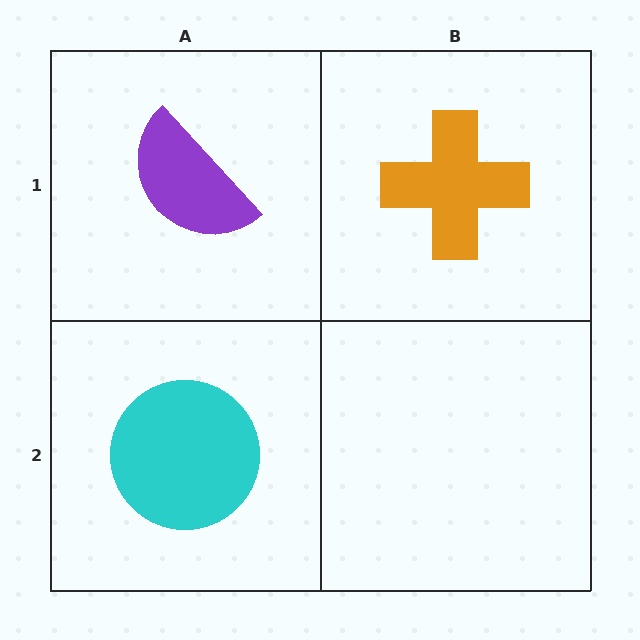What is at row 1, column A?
A purple semicircle.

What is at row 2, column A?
A cyan circle.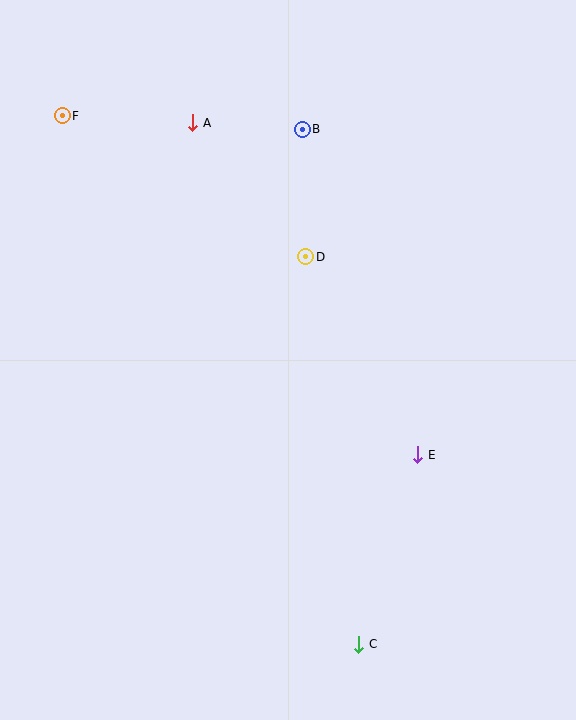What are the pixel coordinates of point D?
Point D is at (306, 257).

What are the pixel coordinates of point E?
Point E is at (418, 455).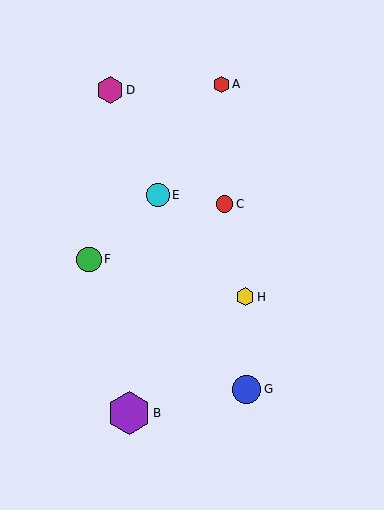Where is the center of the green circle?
The center of the green circle is at (89, 259).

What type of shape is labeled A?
Shape A is a red hexagon.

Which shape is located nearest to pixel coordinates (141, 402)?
The purple hexagon (labeled B) at (129, 413) is nearest to that location.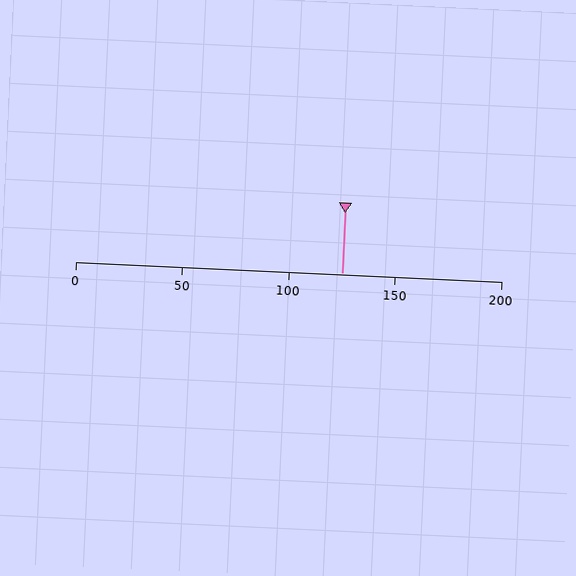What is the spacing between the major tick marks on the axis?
The major ticks are spaced 50 apart.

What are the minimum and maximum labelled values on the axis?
The axis runs from 0 to 200.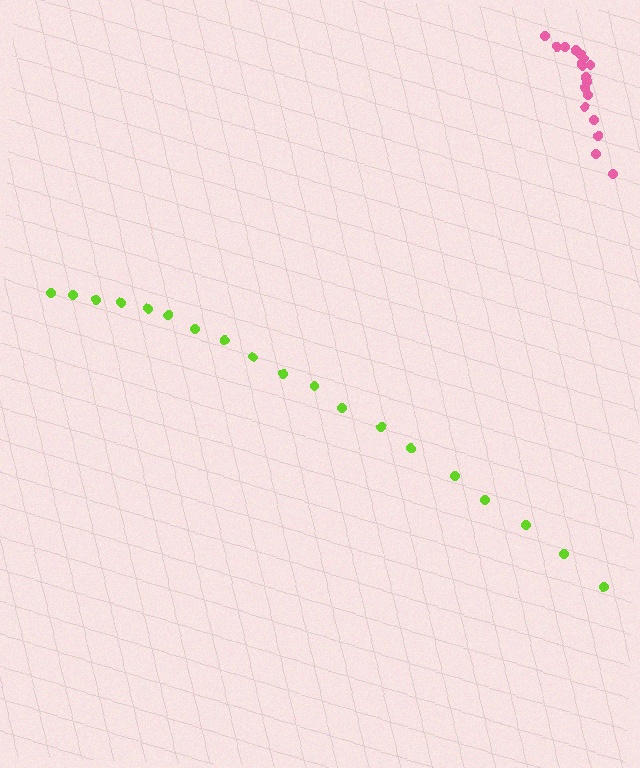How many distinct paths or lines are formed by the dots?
There are 2 distinct paths.